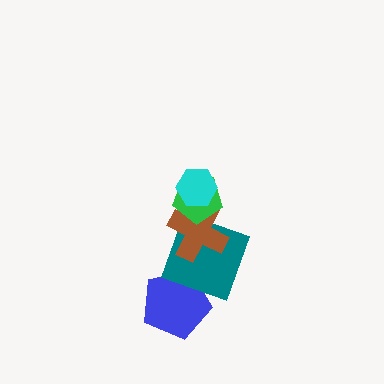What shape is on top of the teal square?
The brown cross is on top of the teal square.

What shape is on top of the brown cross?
The green pentagon is on top of the brown cross.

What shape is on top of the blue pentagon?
The teal square is on top of the blue pentagon.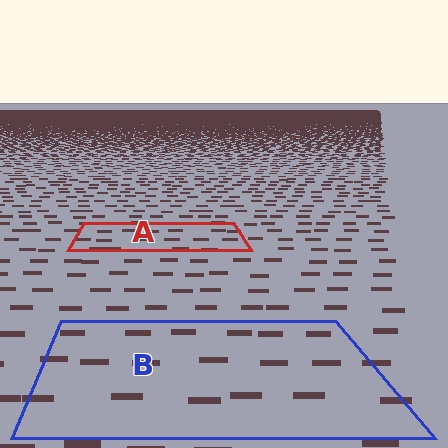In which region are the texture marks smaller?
The texture marks are smaller in region A, because it is farther away.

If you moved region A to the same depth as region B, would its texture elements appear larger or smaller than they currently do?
They would appear larger. At a closer depth, the same texture elements are projected at a bigger on-screen size.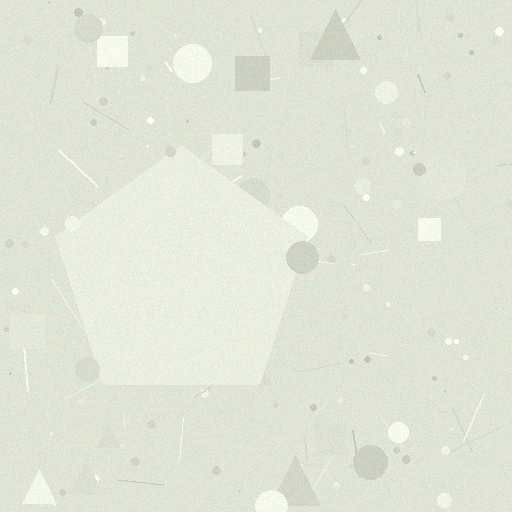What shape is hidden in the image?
A pentagon is hidden in the image.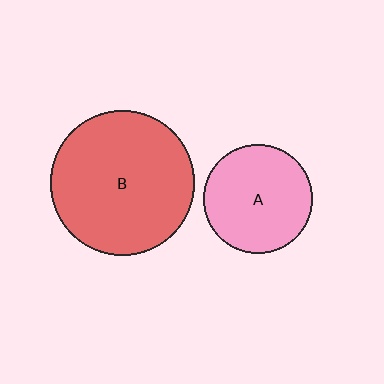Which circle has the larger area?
Circle B (red).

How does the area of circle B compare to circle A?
Approximately 1.8 times.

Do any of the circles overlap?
No, none of the circles overlap.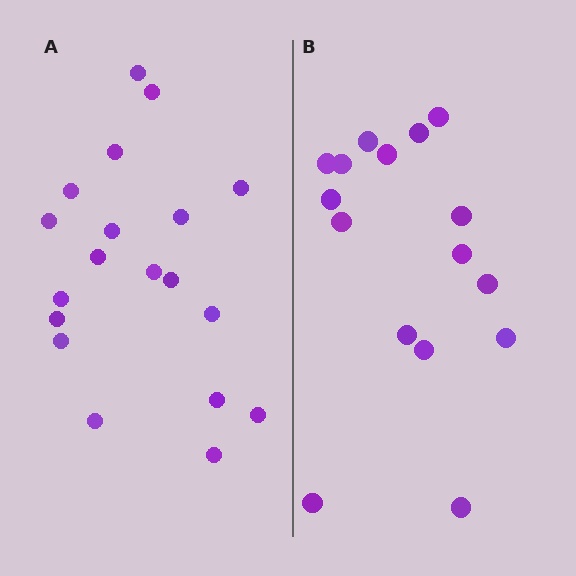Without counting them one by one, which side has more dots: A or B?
Region A (the left region) has more dots.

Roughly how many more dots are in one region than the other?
Region A has just a few more — roughly 2 or 3 more dots than region B.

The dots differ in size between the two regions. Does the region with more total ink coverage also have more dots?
No. Region B has more total ink coverage because its dots are larger, but region A actually contains more individual dots. Total area can be misleading — the number of items is what matters here.